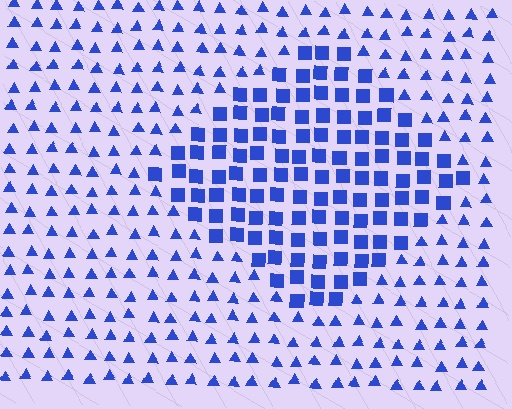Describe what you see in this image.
The image is filled with small blue elements arranged in a uniform grid. A diamond-shaped region contains squares, while the surrounding area contains triangles. The boundary is defined purely by the change in element shape.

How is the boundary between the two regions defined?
The boundary is defined by a change in element shape: squares inside vs. triangles outside. All elements share the same color and spacing.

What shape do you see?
I see a diamond.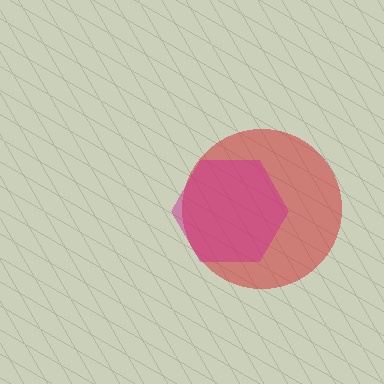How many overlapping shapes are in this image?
There are 2 overlapping shapes in the image.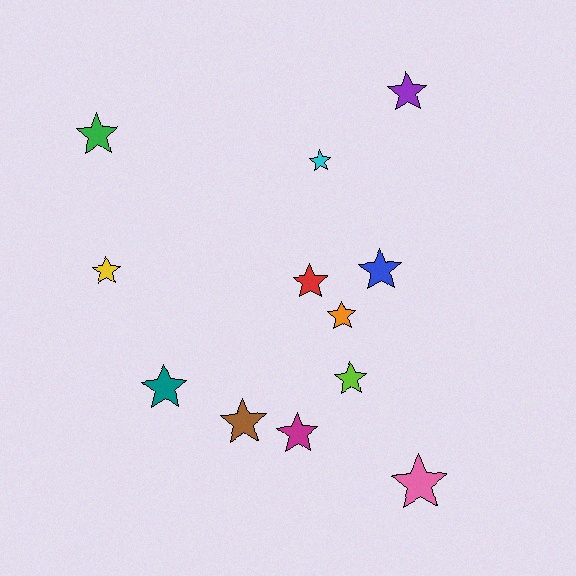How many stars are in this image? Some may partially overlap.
There are 12 stars.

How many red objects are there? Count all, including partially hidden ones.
There is 1 red object.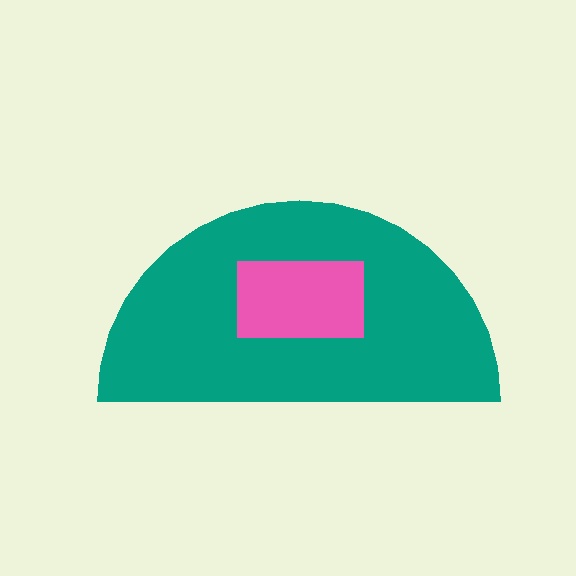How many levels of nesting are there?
2.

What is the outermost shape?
The teal semicircle.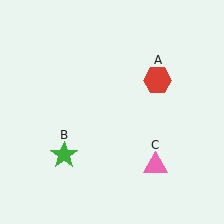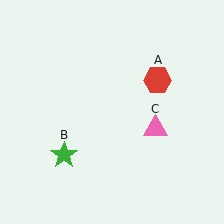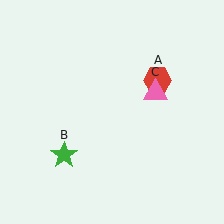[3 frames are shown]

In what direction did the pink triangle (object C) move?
The pink triangle (object C) moved up.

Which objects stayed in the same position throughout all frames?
Red hexagon (object A) and green star (object B) remained stationary.